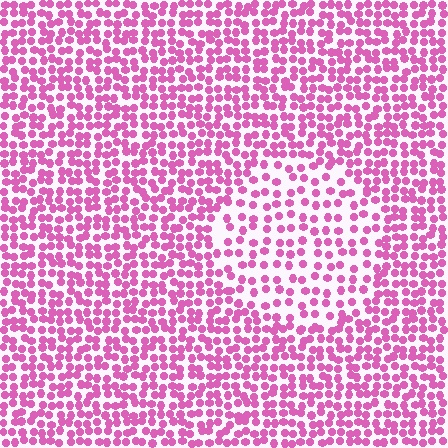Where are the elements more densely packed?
The elements are more densely packed outside the circle boundary.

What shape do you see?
I see a circle.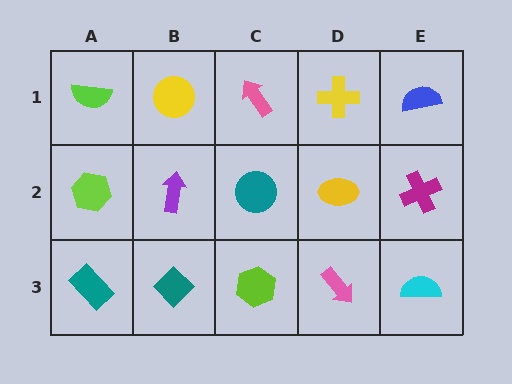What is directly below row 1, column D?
A yellow ellipse.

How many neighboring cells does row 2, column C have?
4.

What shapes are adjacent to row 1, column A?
A lime hexagon (row 2, column A), a yellow circle (row 1, column B).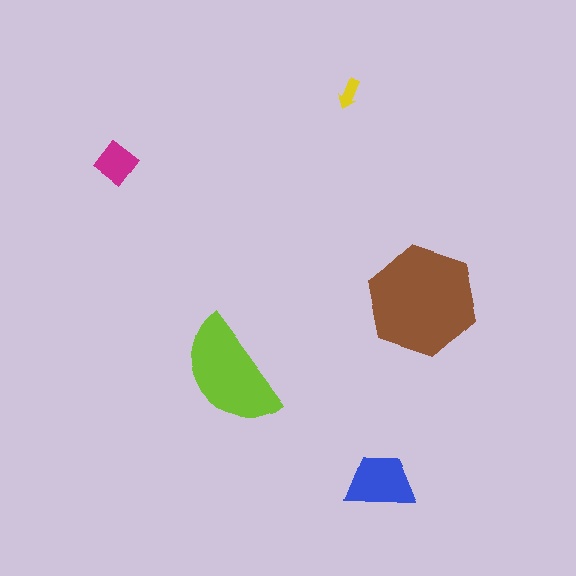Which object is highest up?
The yellow arrow is topmost.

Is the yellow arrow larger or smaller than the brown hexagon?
Smaller.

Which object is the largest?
The brown hexagon.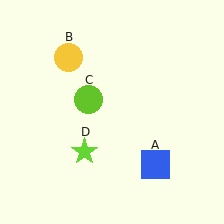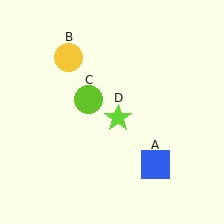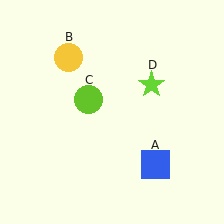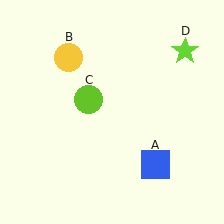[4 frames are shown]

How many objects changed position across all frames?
1 object changed position: lime star (object D).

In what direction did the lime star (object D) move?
The lime star (object D) moved up and to the right.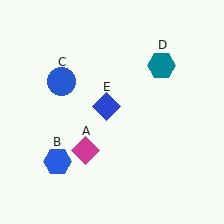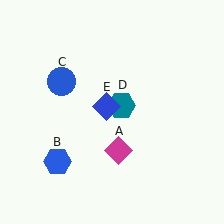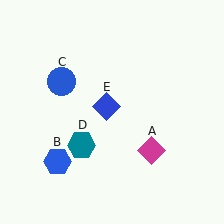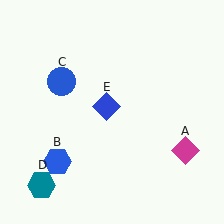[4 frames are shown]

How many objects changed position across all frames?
2 objects changed position: magenta diamond (object A), teal hexagon (object D).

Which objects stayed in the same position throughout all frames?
Blue hexagon (object B) and blue circle (object C) and blue diamond (object E) remained stationary.